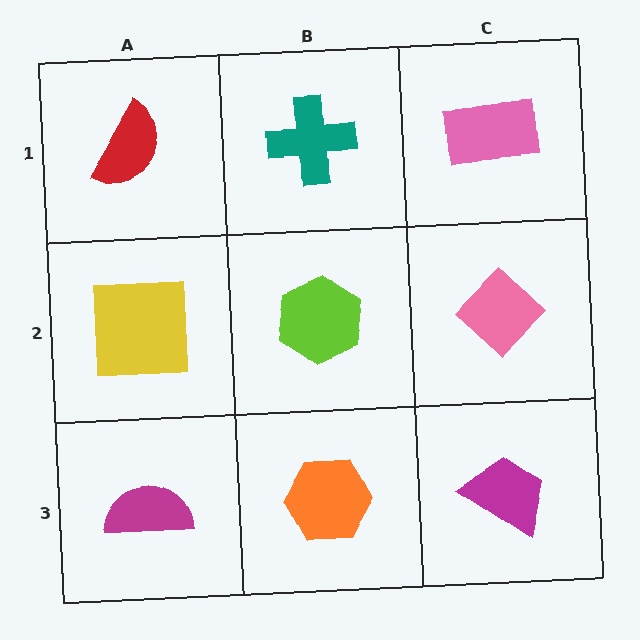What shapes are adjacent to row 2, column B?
A teal cross (row 1, column B), an orange hexagon (row 3, column B), a yellow square (row 2, column A), a pink diamond (row 2, column C).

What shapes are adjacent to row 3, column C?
A pink diamond (row 2, column C), an orange hexagon (row 3, column B).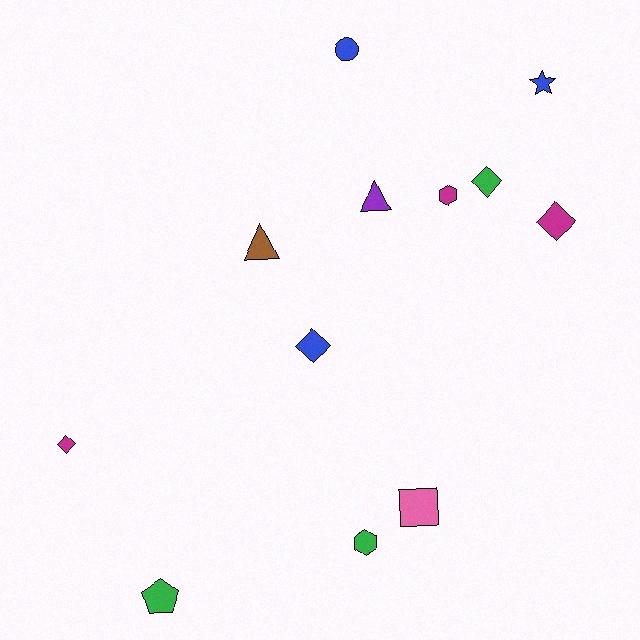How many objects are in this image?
There are 12 objects.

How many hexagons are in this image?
There are 2 hexagons.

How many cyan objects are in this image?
There are no cyan objects.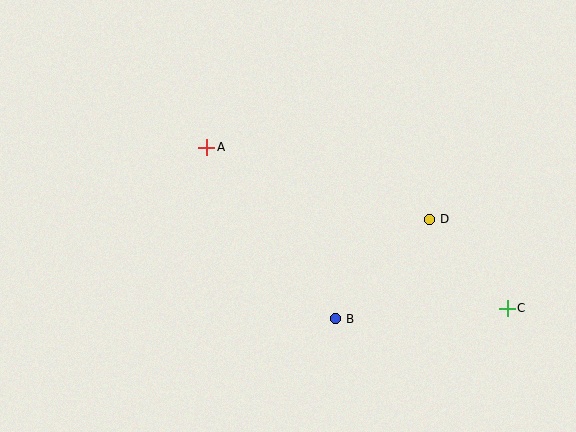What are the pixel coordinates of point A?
Point A is at (207, 147).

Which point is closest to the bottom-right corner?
Point C is closest to the bottom-right corner.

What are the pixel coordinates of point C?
Point C is at (507, 308).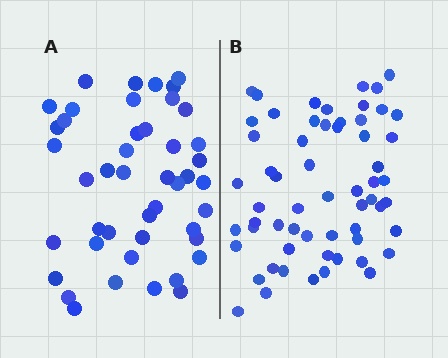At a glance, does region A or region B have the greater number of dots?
Region B (the right region) has more dots.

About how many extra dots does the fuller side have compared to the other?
Region B has approximately 15 more dots than region A.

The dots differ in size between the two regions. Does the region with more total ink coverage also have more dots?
No. Region A has more total ink coverage because its dots are larger, but region B actually contains more individual dots. Total area can be misleading — the number of items is what matters here.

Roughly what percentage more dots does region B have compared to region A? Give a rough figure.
About 35% more.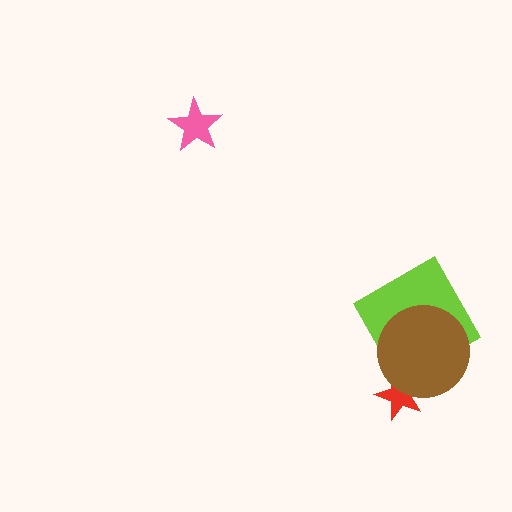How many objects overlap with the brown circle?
2 objects overlap with the brown circle.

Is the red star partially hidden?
Yes, it is partially covered by another shape.